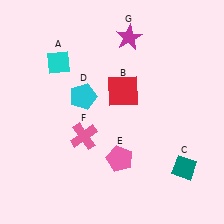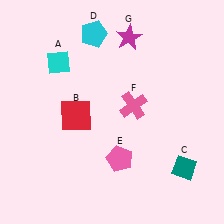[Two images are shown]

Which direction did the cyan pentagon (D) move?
The cyan pentagon (D) moved up.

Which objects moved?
The objects that moved are: the red square (B), the cyan pentagon (D), the pink cross (F).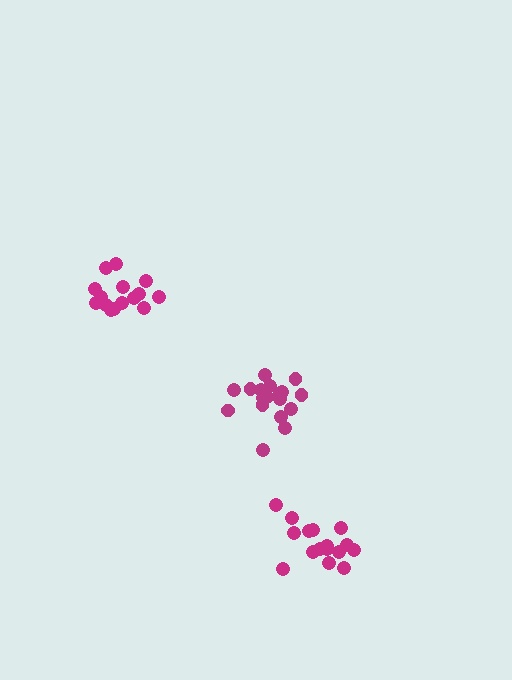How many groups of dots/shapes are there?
There are 3 groups.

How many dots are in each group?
Group 1: 15 dots, Group 2: 18 dots, Group 3: 16 dots (49 total).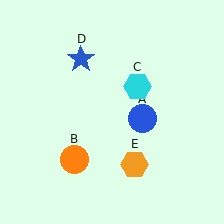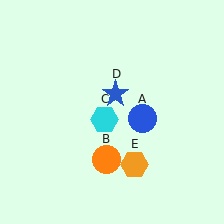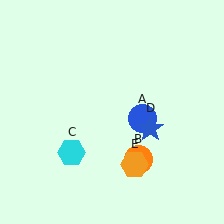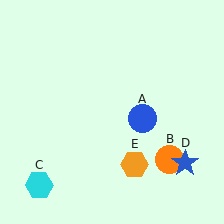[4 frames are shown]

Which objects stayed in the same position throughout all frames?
Blue circle (object A) and orange hexagon (object E) remained stationary.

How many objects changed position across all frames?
3 objects changed position: orange circle (object B), cyan hexagon (object C), blue star (object D).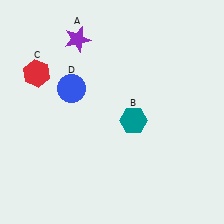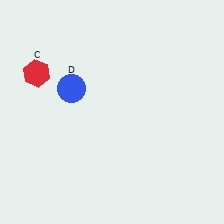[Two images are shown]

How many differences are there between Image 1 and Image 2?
There are 2 differences between the two images.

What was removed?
The purple star (A), the teal hexagon (B) were removed in Image 2.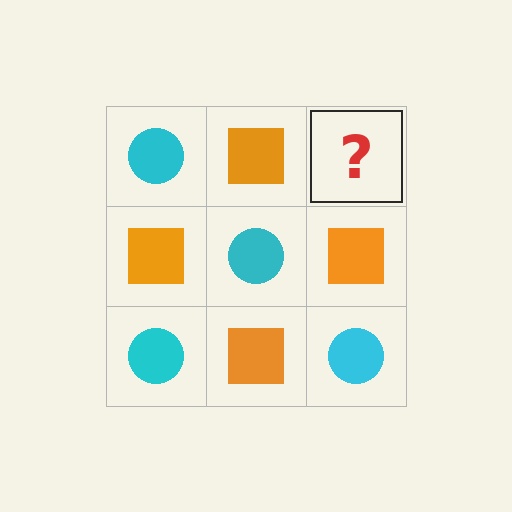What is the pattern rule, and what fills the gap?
The rule is that it alternates cyan circle and orange square in a checkerboard pattern. The gap should be filled with a cyan circle.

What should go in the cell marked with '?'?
The missing cell should contain a cyan circle.